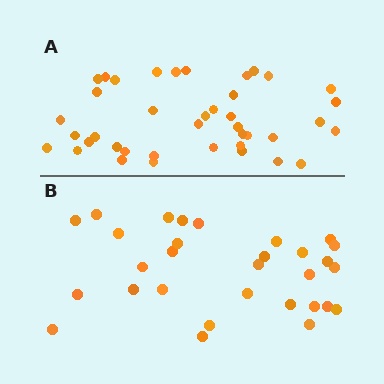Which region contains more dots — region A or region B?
Region A (the top region) has more dots.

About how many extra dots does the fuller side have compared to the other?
Region A has roughly 10 or so more dots than region B.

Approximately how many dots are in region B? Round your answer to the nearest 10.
About 30 dots.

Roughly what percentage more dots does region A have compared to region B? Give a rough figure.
About 35% more.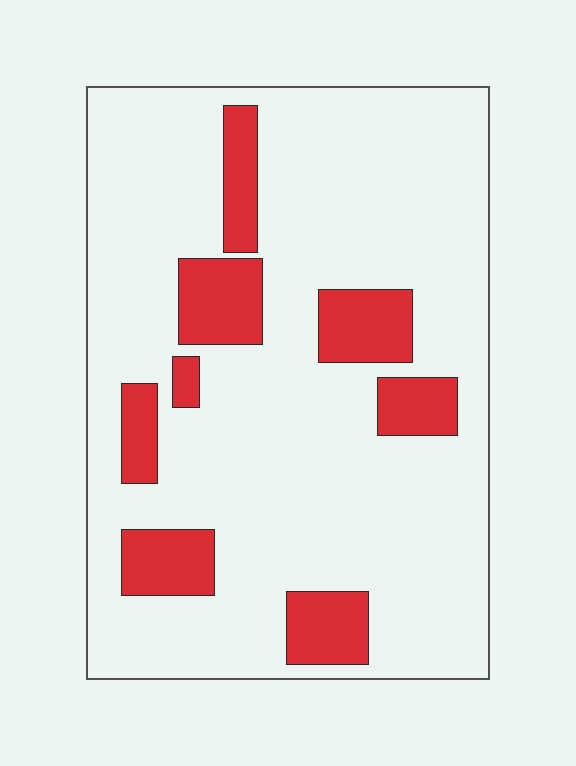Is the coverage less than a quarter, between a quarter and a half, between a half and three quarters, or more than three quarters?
Less than a quarter.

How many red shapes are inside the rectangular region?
8.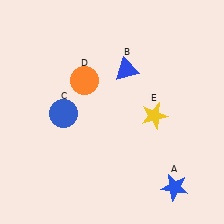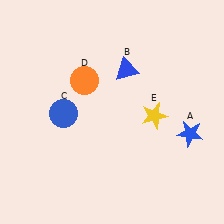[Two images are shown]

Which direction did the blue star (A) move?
The blue star (A) moved up.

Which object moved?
The blue star (A) moved up.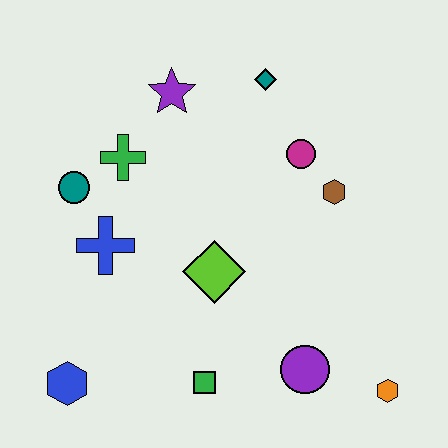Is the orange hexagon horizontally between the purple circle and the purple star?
No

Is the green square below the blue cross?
Yes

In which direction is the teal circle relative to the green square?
The teal circle is above the green square.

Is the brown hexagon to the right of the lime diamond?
Yes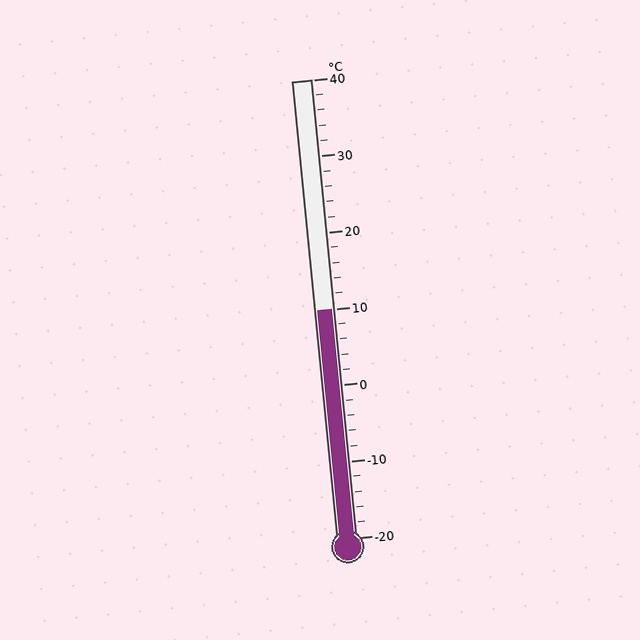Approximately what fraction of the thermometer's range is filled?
The thermometer is filled to approximately 50% of its range.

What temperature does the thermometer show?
The thermometer shows approximately 10°C.